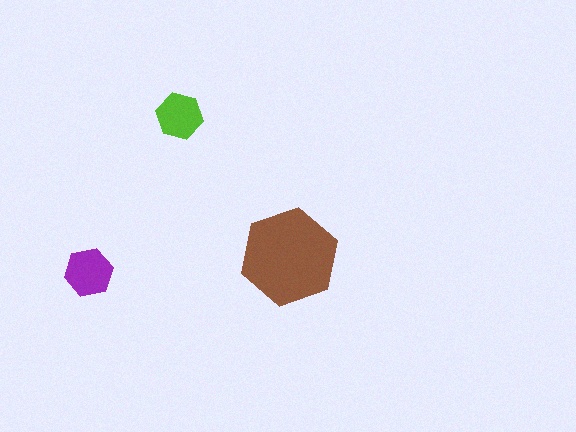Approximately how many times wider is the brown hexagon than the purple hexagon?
About 2 times wider.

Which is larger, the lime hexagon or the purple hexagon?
The purple one.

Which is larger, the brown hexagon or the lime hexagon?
The brown one.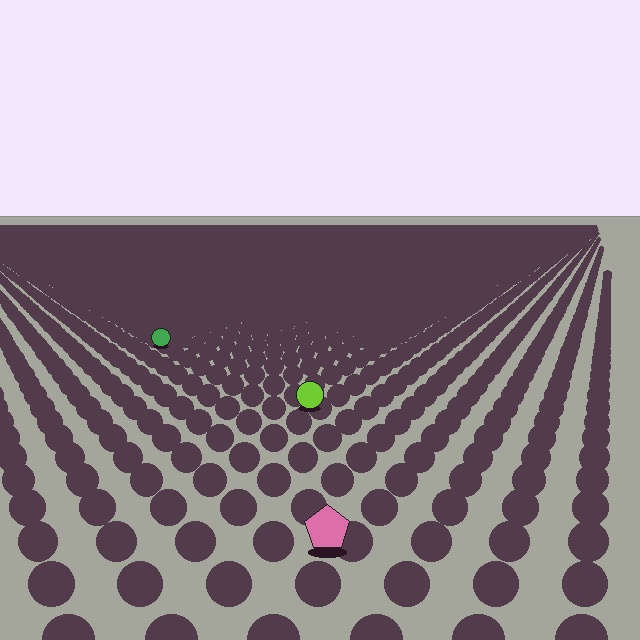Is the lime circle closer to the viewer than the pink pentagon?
No. The pink pentagon is closer — you can tell from the texture gradient: the ground texture is coarser near it.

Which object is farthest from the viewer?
The green circle is farthest from the viewer. It appears smaller and the ground texture around it is denser.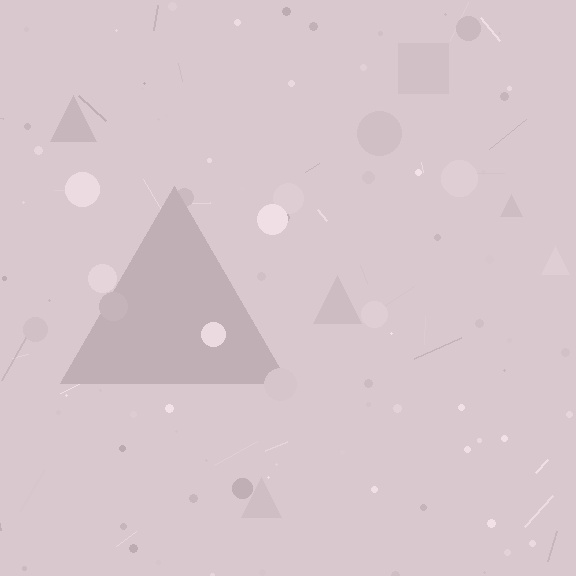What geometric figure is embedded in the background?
A triangle is embedded in the background.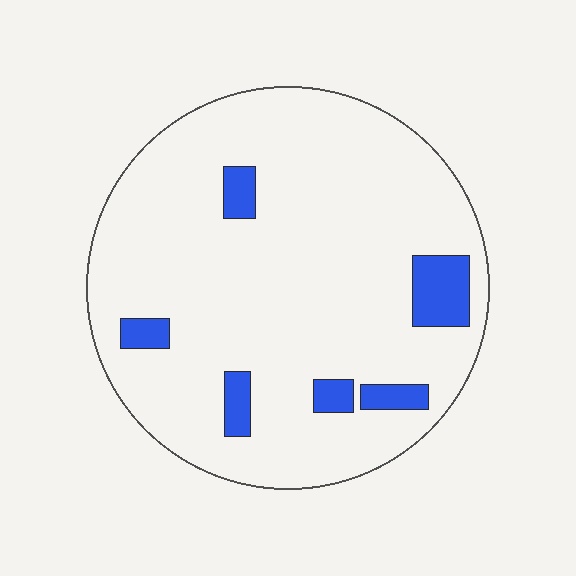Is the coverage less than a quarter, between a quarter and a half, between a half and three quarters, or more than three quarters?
Less than a quarter.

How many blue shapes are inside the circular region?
6.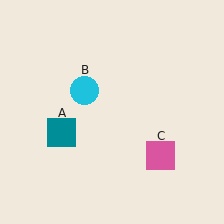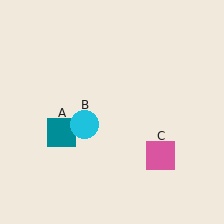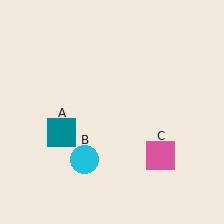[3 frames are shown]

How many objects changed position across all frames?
1 object changed position: cyan circle (object B).